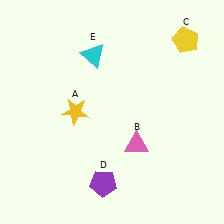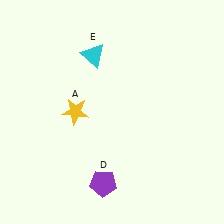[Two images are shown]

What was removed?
The pink triangle (B), the yellow pentagon (C) were removed in Image 2.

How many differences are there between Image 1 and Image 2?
There are 2 differences between the two images.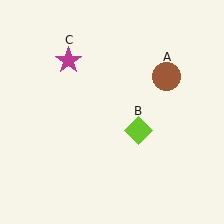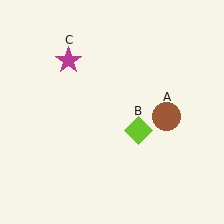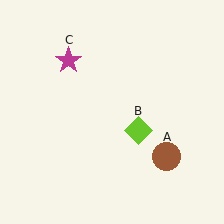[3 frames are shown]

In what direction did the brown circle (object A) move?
The brown circle (object A) moved down.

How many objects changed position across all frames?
1 object changed position: brown circle (object A).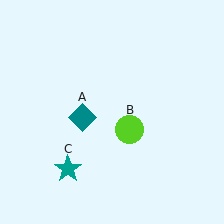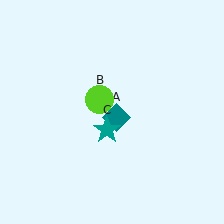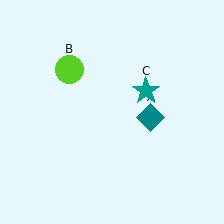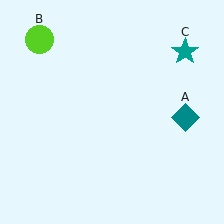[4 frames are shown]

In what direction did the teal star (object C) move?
The teal star (object C) moved up and to the right.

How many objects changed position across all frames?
3 objects changed position: teal diamond (object A), lime circle (object B), teal star (object C).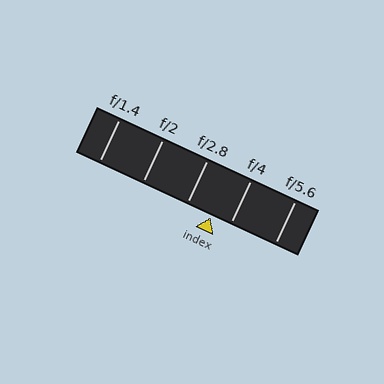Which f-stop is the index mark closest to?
The index mark is closest to f/4.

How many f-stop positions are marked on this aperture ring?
There are 5 f-stop positions marked.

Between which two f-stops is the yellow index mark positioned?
The index mark is between f/2.8 and f/4.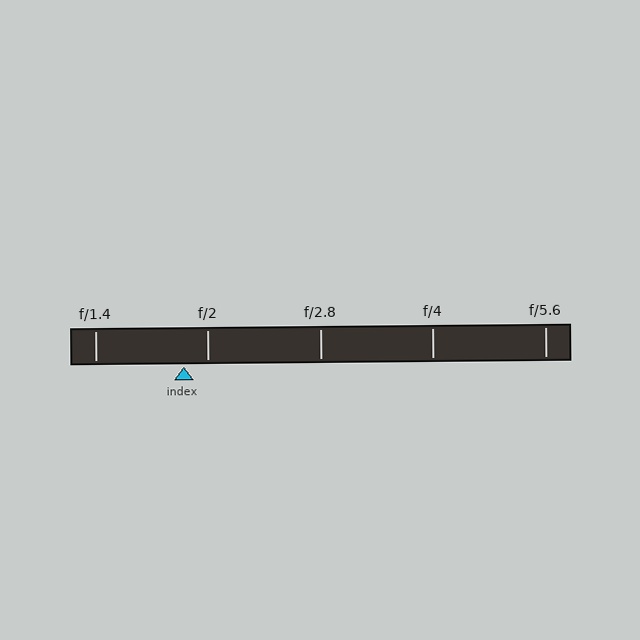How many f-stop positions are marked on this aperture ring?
There are 5 f-stop positions marked.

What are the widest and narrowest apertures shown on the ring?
The widest aperture shown is f/1.4 and the narrowest is f/5.6.